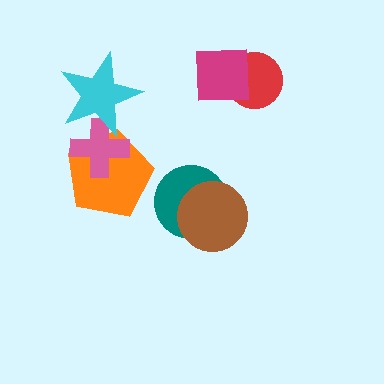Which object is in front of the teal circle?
The brown circle is in front of the teal circle.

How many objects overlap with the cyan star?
2 objects overlap with the cyan star.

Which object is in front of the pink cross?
The cyan star is in front of the pink cross.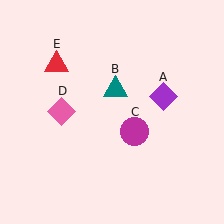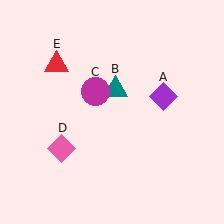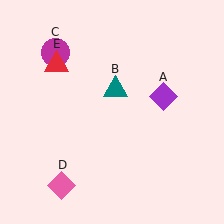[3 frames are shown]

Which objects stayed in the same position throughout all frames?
Purple diamond (object A) and teal triangle (object B) and red triangle (object E) remained stationary.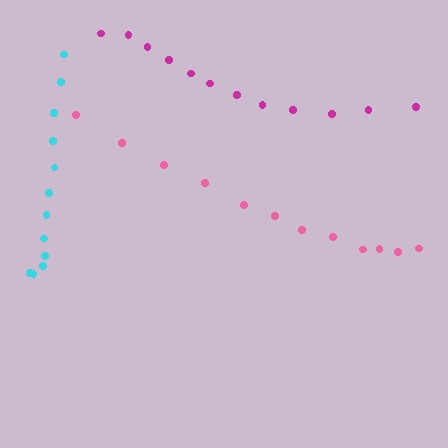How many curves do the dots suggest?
There are 3 distinct paths.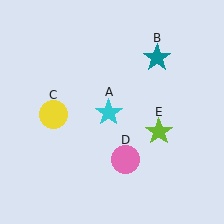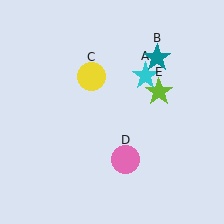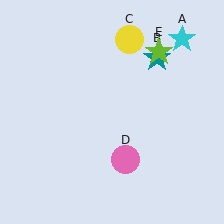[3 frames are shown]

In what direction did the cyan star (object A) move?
The cyan star (object A) moved up and to the right.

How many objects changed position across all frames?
3 objects changed position: cyan star (object A), yellow circle (object C), lime star (object E).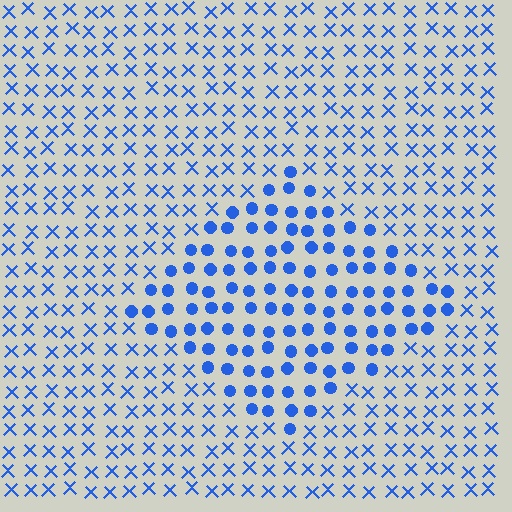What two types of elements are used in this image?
The image uses circles inside the diamond region and X marks outside it.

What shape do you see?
I see a diamond.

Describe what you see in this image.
The image is filled with small blue elements arranged in a uniform grid. A diamond-shaped region contains circles, while the surrounding area contains X marks. The boundary is defined purely by the change in element shape.